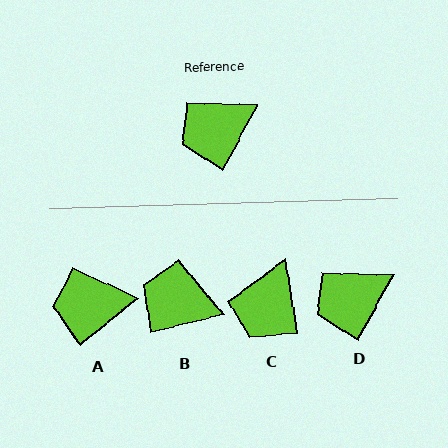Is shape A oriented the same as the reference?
No, it is off by about 23 degrees.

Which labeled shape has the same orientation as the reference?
D.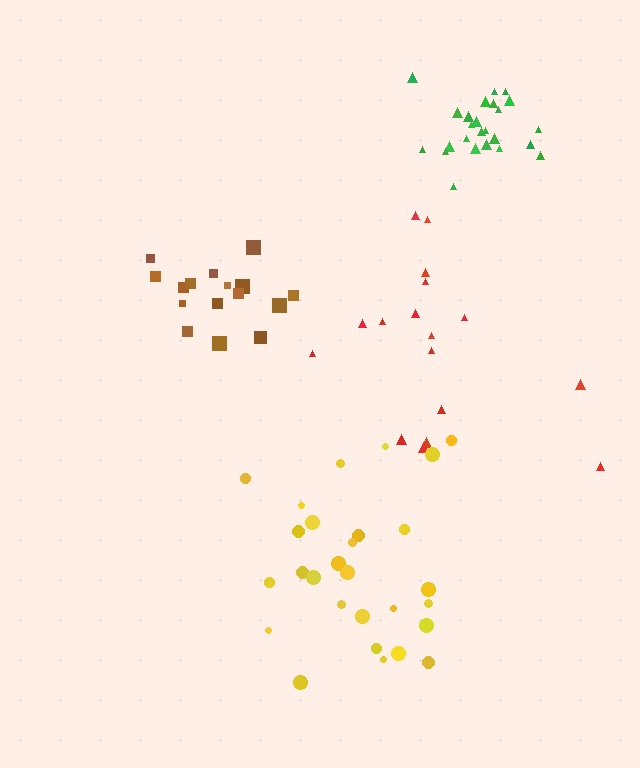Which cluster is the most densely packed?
Green.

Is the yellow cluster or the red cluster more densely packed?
Yellow.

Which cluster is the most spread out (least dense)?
Red.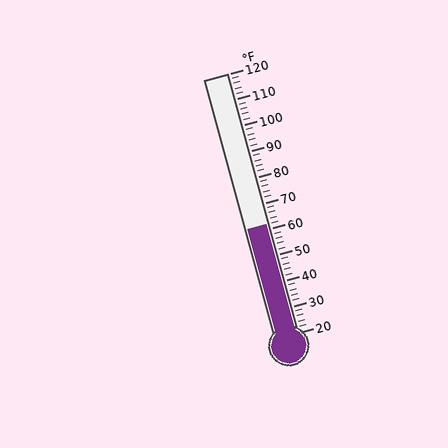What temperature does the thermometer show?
The thermometer shows approximately 62°F.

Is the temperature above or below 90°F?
The temperature is below 90°F.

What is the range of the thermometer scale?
The thermometer scale ranges from 20°F to 120°F.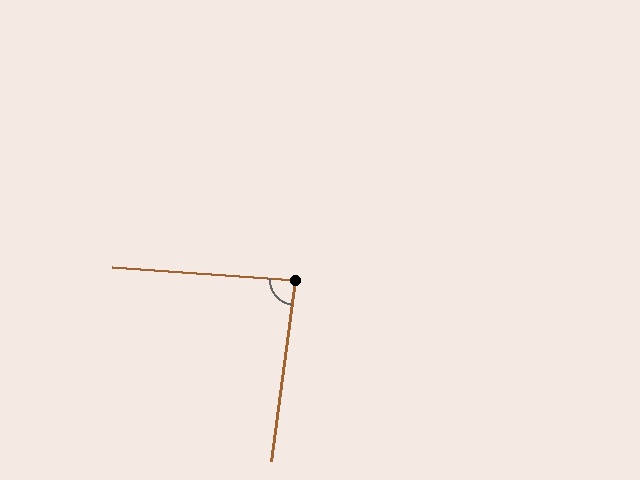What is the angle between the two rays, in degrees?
Approximately 87 degrees.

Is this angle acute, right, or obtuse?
It is approximately a right angle.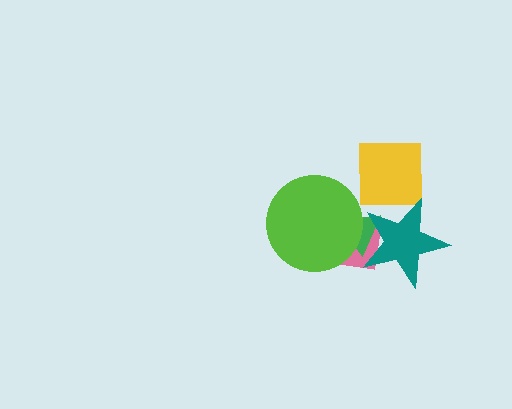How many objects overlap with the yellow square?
1 object overlaps with the yellow square.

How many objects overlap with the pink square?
3 objects overlap with the pink square.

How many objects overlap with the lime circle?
2 objects overlap with the lime circle.